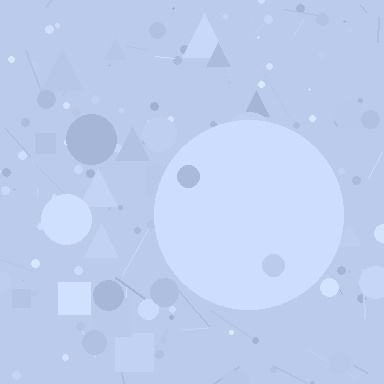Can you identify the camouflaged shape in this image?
The camouflaged shape is a circle.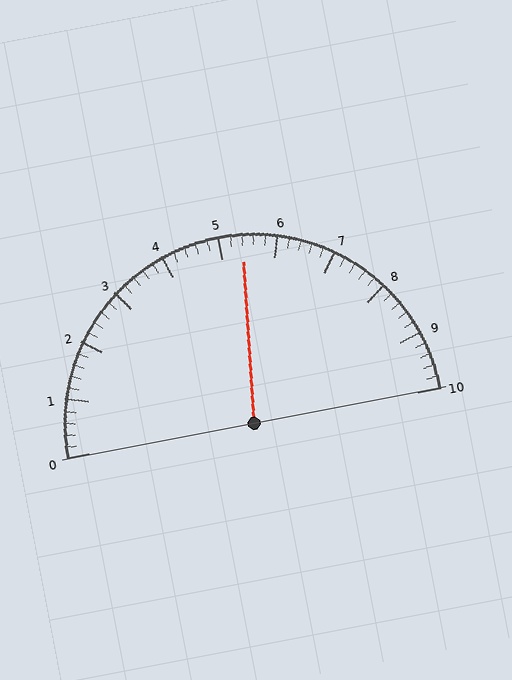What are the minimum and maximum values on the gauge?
The gauge ranges from 0 to 10.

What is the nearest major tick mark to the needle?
The nearest major tick mark is 5.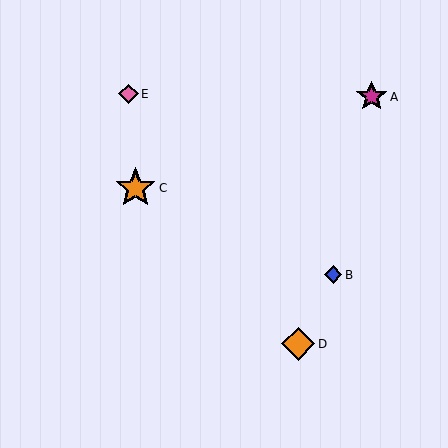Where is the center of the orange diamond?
The center of the orange diamond is at (298, 344).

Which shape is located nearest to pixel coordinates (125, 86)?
The pink diamond (labeled E) at (129, 94) is nearest to that location.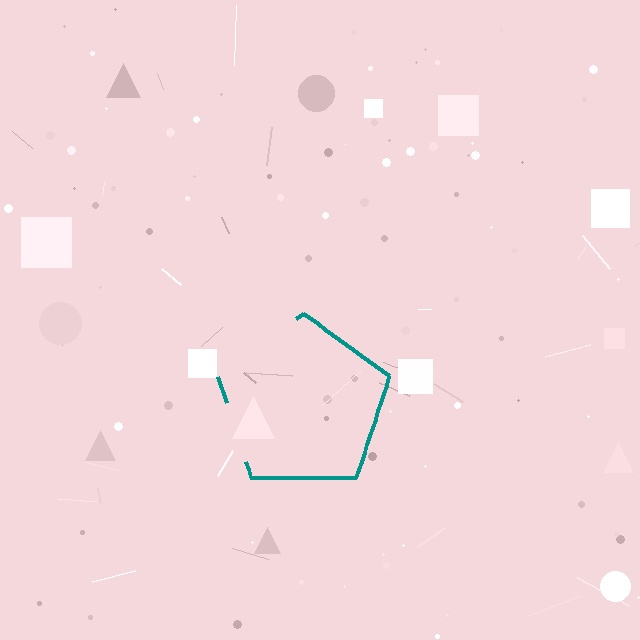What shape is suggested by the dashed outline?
The dashed outline suggests a pentagon.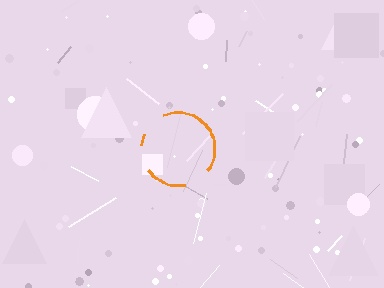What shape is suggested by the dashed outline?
The dashed outline suggests a circle.